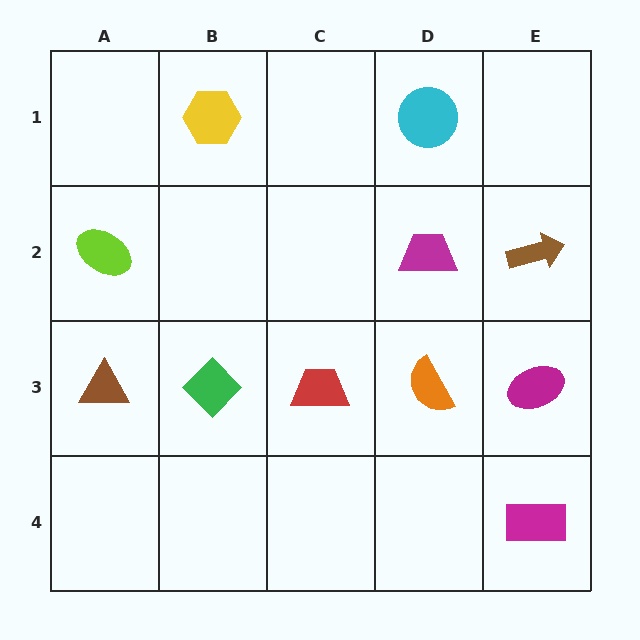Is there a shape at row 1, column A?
No, that cell is empty.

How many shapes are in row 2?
3 shapes.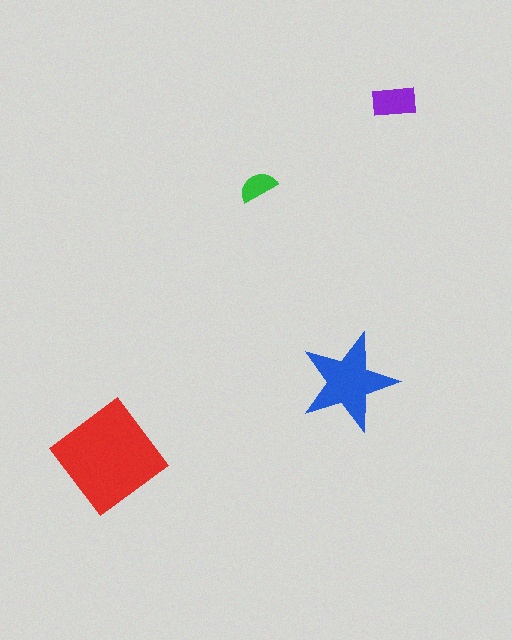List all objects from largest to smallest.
The red diamond, the blue star, the purple rectangle, the green semicircle.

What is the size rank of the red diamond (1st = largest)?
1st.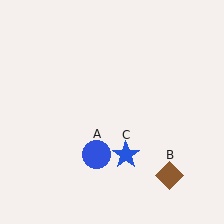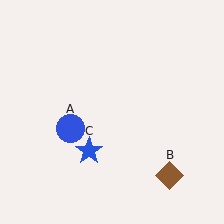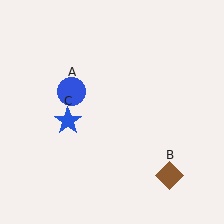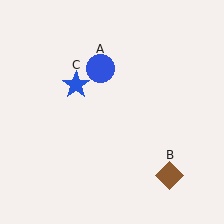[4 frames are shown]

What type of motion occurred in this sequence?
The blue circle (object A), blue star (object C) rotated clockwise around the center of the scene.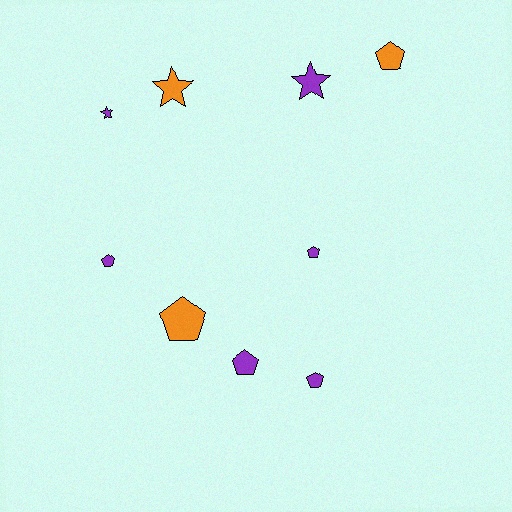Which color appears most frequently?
Purple, with 6 objects.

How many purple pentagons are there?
There are 4 purple pentagons.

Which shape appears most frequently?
Pentagon, with 6 objects.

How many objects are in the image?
There are 9 objects.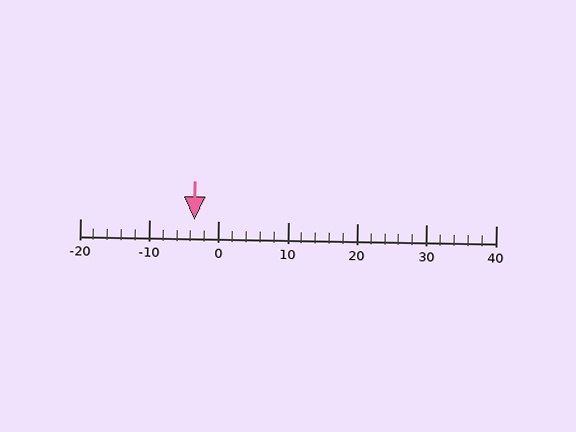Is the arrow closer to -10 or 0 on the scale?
The arrow is closer to 0.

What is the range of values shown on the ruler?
The ruler shows values from -20 to 40.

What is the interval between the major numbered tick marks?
The major tick marks are spaced 10 units apart.